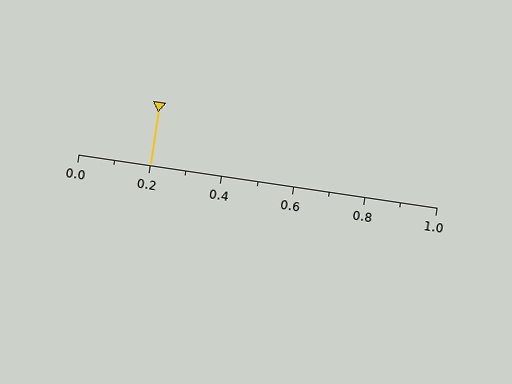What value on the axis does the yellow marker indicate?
The marker indicates approximately 0.2.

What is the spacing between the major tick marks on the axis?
The major ticks are spaced 0.2 apart.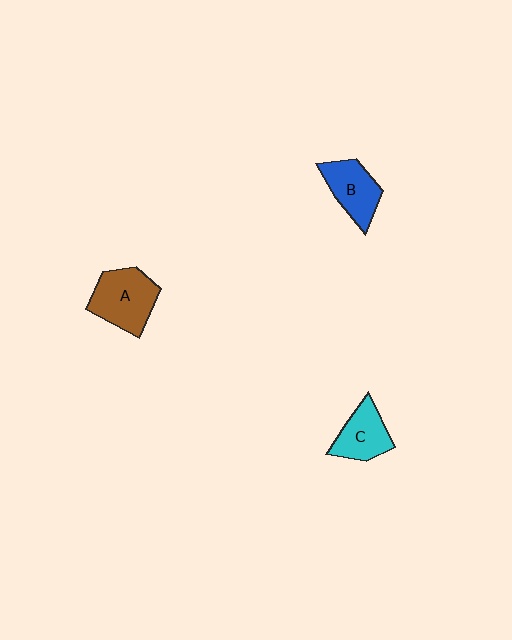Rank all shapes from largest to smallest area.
From largest to smallest: A (brown), B (blue), C (cyan).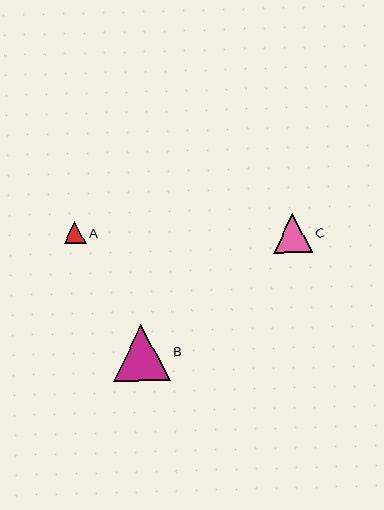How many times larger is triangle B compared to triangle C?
Triangle B is approximately 1.4 times the size of triangle C.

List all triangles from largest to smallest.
From largest to smallest: B, C, A.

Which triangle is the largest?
Triangle B is the largest with a size of approximately 57 pixels.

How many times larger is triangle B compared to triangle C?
Triangle B is approximately 1.4 times the size of triangle C.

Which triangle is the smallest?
Triangle A is the smallest with a size of approximately 22 pixels.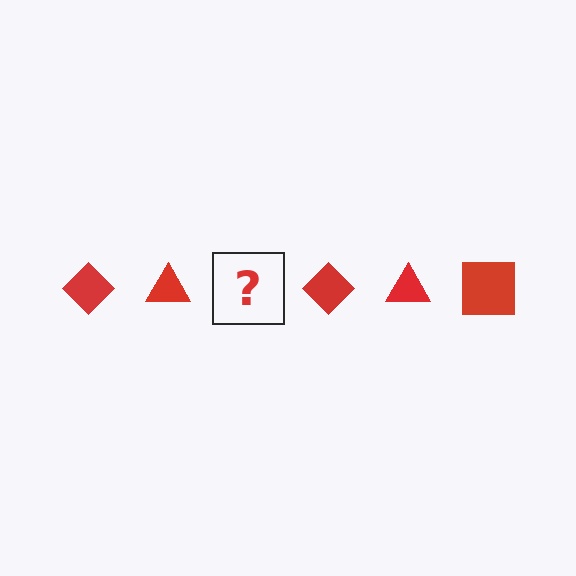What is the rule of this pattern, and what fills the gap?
The rule is that the pattern cycles through diamond, triangle, square shapes in red. The gap should be filled with a red square.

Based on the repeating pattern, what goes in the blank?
The blank should be a red square.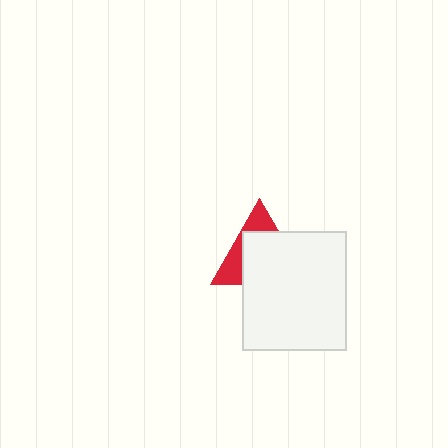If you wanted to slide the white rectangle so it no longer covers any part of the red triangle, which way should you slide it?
Slide it toward the lower-right — that is the most direct way to separate the two shapes.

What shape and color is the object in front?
The object in front is a white rectangle.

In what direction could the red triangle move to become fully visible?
The red triangle could move toward the upper-left. That would shift it out from behind the white rectangle entirely.